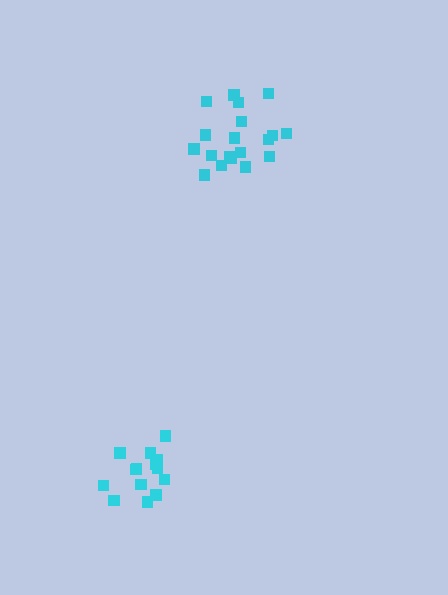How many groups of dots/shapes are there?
There are 2 groups.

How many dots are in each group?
Group 1: 14 dots, Group 2: 19 dots (33 total).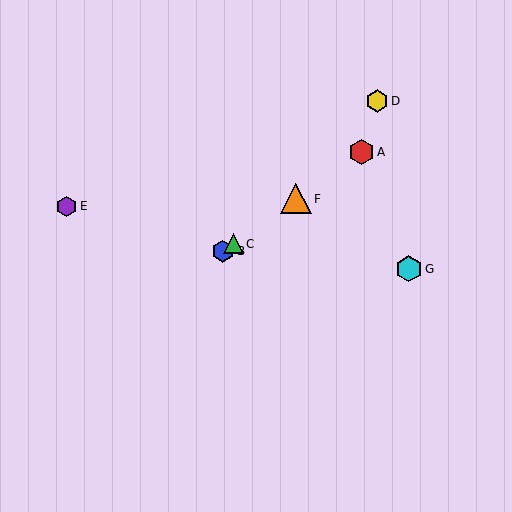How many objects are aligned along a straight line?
4 objects (A, B, C, F) are aligned along a straight line.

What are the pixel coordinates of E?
Object E is at (67, 206).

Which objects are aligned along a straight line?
Objects A, B, C, F are aligned along a straight line.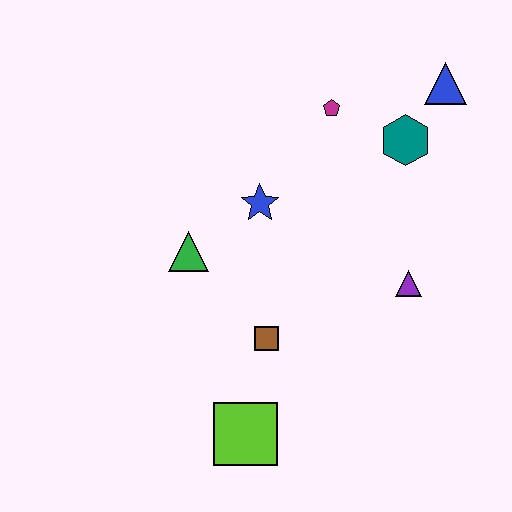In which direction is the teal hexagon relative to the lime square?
The teal hexagon is above the lime square.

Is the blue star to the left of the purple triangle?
Yes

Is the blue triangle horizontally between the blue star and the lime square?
No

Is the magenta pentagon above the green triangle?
Yes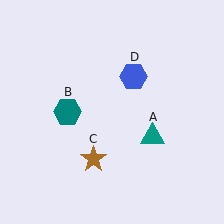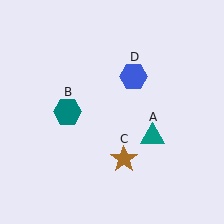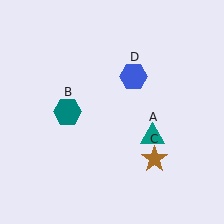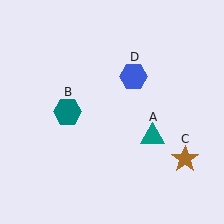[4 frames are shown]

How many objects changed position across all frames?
1 object changed position: brown star (object C).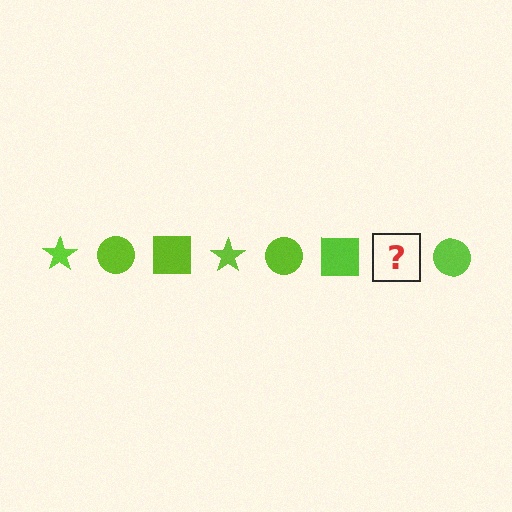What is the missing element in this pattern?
The missing element is a lime star.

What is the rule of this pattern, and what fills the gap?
The rule is that the pattern cycles through star, circle, square shapes in lime. The gap should be filled with a lime star.